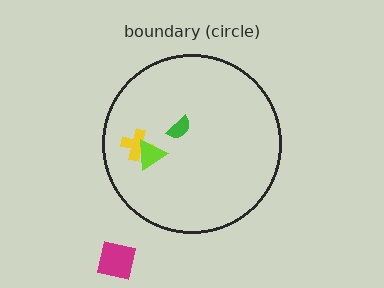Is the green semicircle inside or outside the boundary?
Inside.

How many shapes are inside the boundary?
3 inside, 1 outside.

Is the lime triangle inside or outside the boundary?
Inside.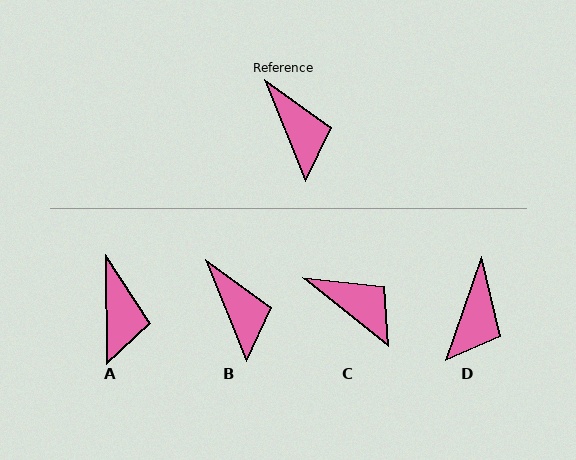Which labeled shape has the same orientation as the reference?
B.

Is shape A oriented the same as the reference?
No, it is off by about 21 degrees.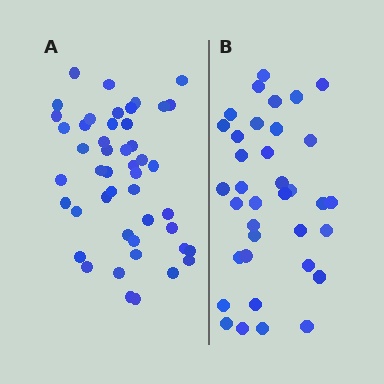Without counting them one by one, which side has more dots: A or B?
Region A (the left region) has more dots.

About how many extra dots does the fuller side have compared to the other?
Region A has roughly 12 or so more dots than region B.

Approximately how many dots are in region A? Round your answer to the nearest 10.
About 50 dots. (The exact count is 47, which rounds to 50.)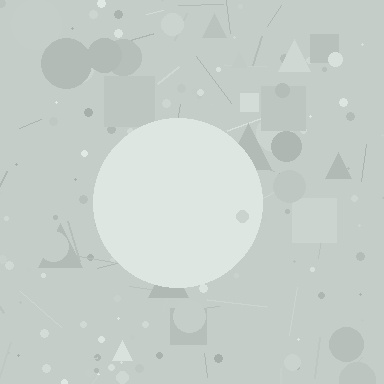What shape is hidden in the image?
A circle is hidden in the image.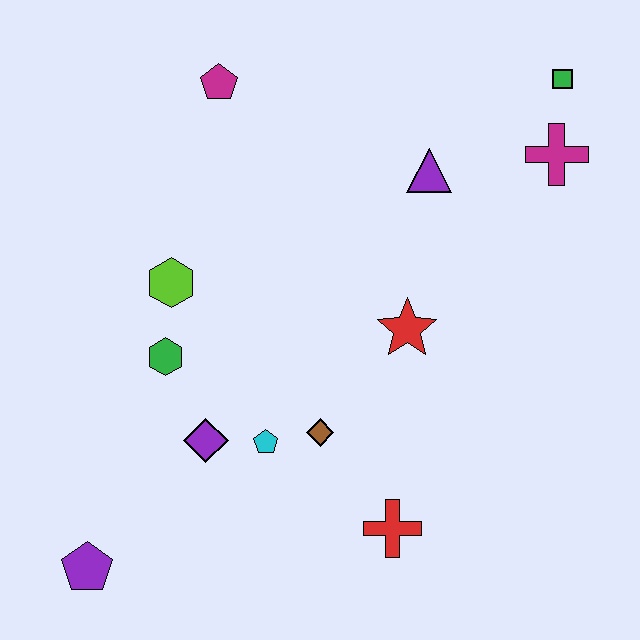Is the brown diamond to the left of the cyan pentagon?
No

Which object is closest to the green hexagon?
The lime hexagon is closest to the green hexagon.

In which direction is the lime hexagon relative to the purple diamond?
The lime hexagon is above the purple diamond.